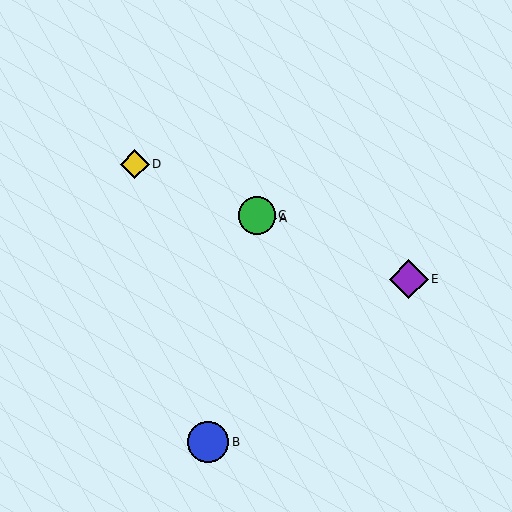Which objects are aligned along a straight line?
Objects A, C, D, E are aligned along a straight line.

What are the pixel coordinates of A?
Object A is at (264, 219).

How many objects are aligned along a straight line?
4 objects (A, C, D, E) are aligned along a straight line.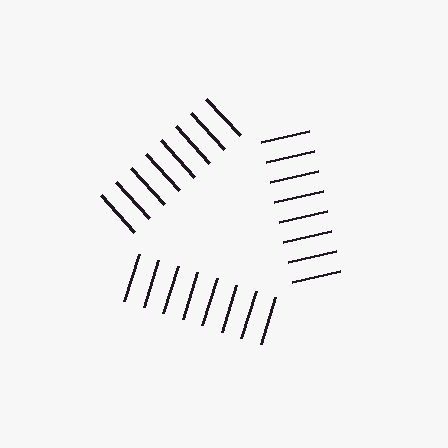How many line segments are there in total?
24 — 8 along each of the 3 edges.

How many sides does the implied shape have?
3 sides — the line-ends trace a triangle.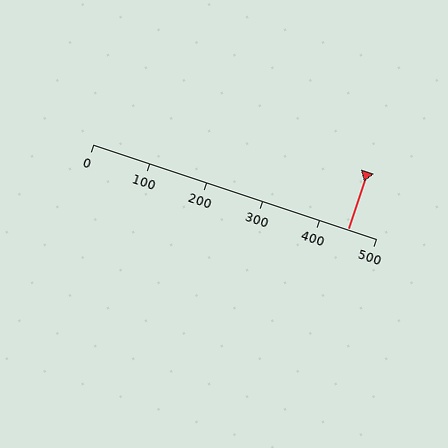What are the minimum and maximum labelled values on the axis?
The axis runs from 0 to 500.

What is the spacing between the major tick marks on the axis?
The major ticks are spaced 100 apart.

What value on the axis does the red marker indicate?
The marker indicates approximately 450.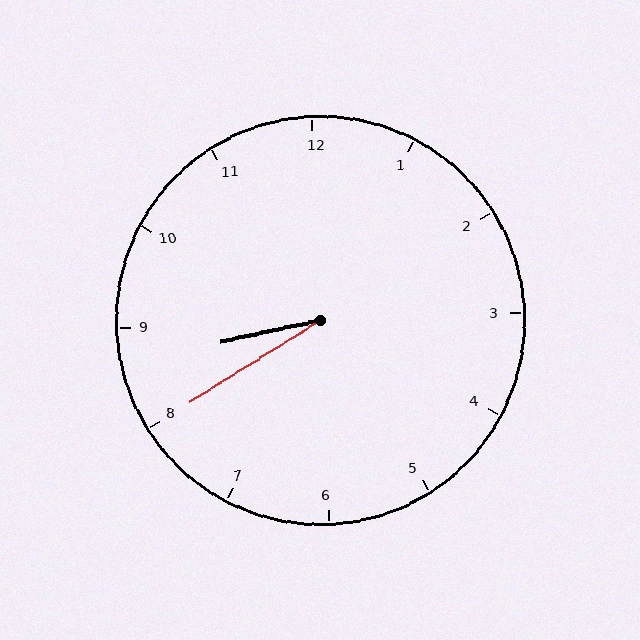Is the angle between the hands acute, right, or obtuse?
It is acute.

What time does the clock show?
8:40.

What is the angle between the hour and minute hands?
Approximately 20 degrees.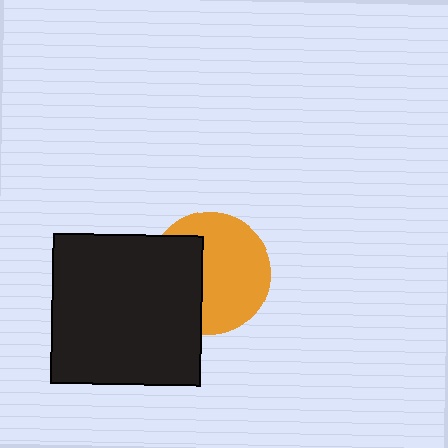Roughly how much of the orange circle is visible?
About half of it is visible (roughly 63%).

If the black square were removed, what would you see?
You would see the complete orange circle.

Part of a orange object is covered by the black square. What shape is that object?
It is a circle.